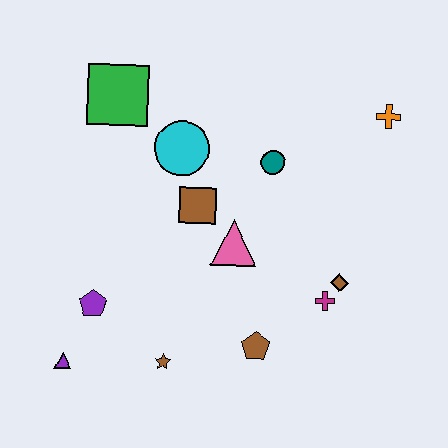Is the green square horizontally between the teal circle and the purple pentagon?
Yes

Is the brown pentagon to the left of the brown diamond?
Yes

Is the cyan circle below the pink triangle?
No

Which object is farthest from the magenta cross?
The green square is farthest from the magenta cross.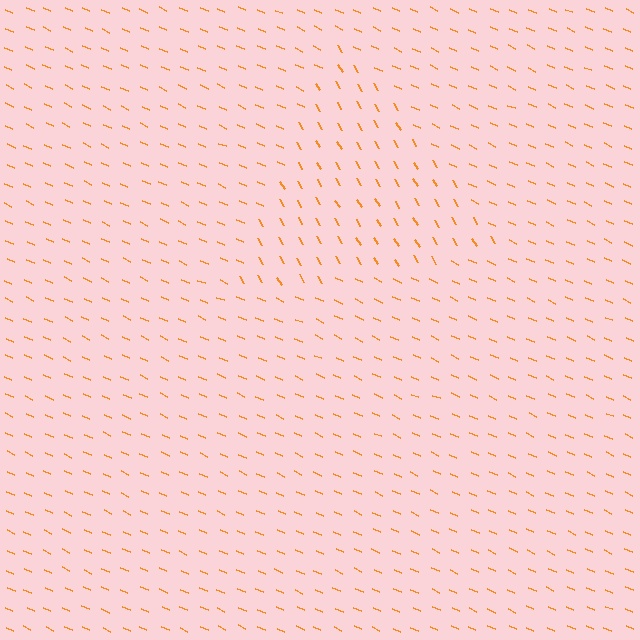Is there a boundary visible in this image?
Yes, there is a texture boundary formed by a change in line orientation.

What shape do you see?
I see a triangle.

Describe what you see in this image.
The image is filled with small orange line segments. A triangle region in the image has lines oriented differently from the surrounding lines, creating a visible texture boundary.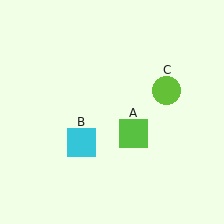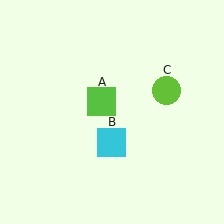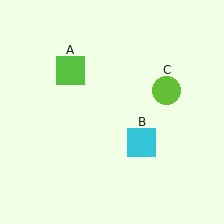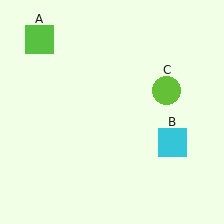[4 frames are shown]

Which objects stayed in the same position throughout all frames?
Lime circle (object C) remained stationary.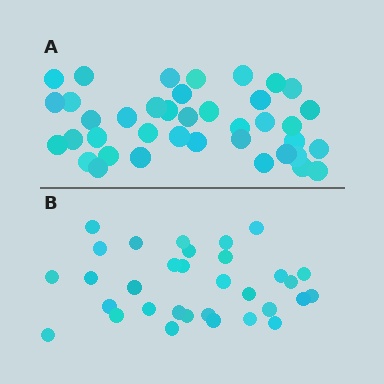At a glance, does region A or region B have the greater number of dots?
Region A (the top region) has more dots.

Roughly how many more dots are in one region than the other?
Region A has roughly 8 or so more dots than region B.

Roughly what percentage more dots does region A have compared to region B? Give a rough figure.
About 20% more.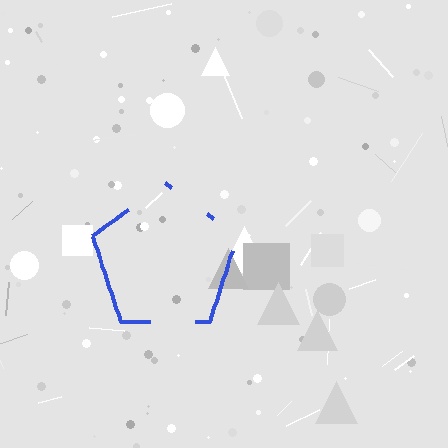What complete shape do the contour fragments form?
The contour fragments form a pentagon.